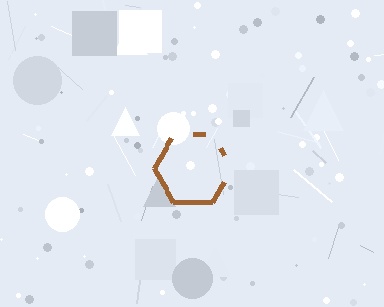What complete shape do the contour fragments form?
The contour fragments form a hexagon.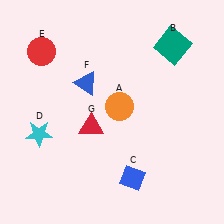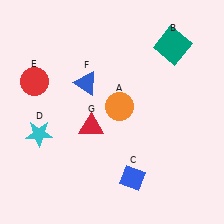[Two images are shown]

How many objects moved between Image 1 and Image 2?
1 object moved between the two images.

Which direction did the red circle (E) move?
The red circle (E) moved down.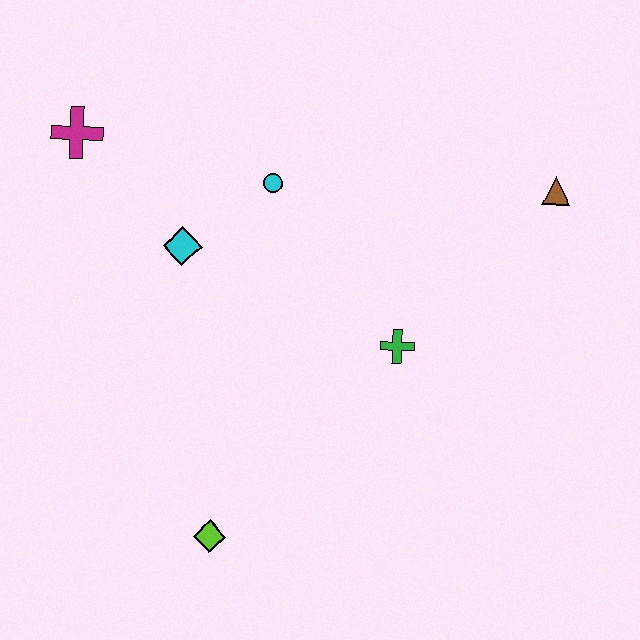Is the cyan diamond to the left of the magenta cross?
No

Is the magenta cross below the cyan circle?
No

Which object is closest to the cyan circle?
The cyan diamond is closest to the cyan circle.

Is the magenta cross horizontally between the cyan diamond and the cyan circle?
No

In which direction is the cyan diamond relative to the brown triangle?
The cyan diamond is to the left of the brown triangle.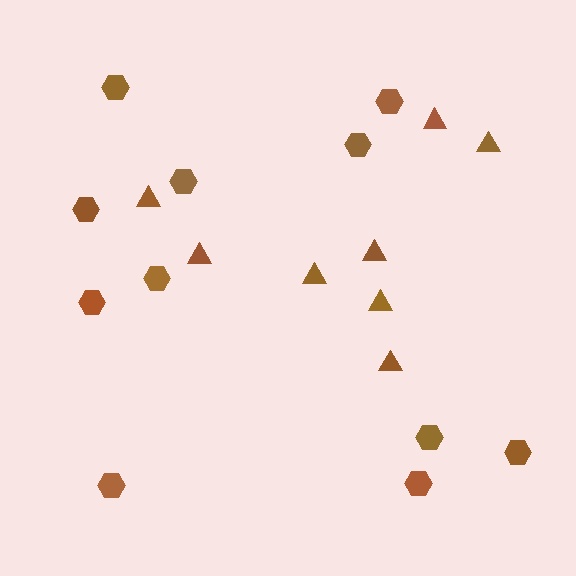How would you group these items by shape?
There are 2 groups: one group of triangles (8) and one group of hexagons (11).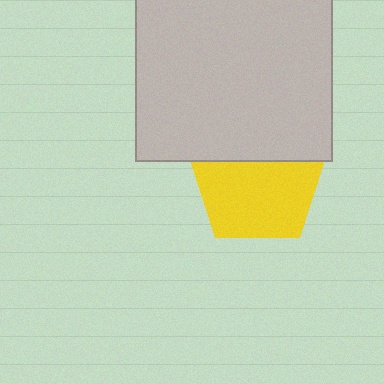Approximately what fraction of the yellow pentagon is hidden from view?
Roughly 32% of the yellow pentagon is hidden behind the light gray square.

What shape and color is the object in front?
The object in front is a light gray square.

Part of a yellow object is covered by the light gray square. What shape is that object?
It is a pentagon.